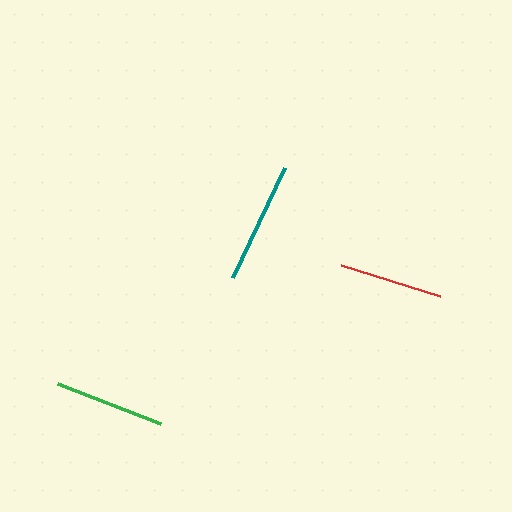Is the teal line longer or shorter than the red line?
The teal line is longer than the red line.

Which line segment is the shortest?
The red line is the shortest at approximately 104 pixels.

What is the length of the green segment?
The green segment is approximately 110 pixels long.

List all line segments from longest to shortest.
From longest to shortest: teal, green, red.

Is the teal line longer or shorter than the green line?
The teal line is longer than the green line.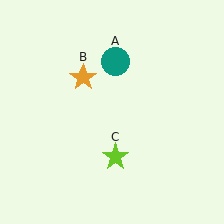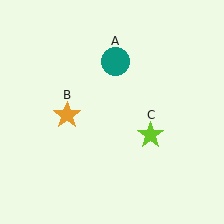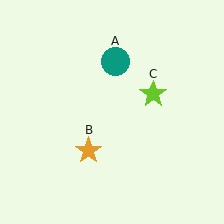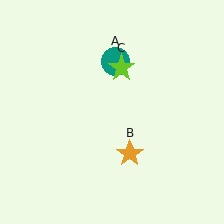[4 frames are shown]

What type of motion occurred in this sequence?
The orange star (object B), lime star (object C) rotated counterclockwise around the center of the scene.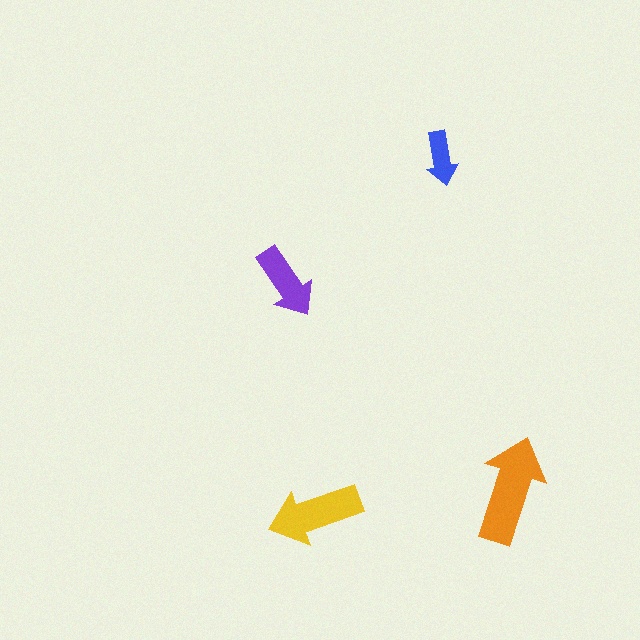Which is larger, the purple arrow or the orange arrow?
The orange one.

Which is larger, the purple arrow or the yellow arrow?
The yellow one.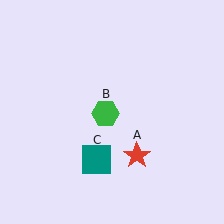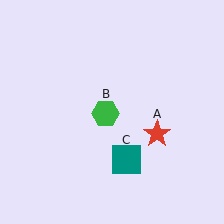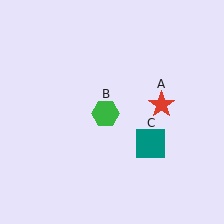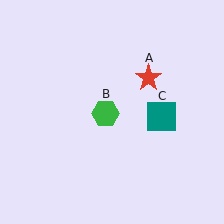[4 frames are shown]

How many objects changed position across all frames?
2 objects changed position: red star (object A), teal square (object C).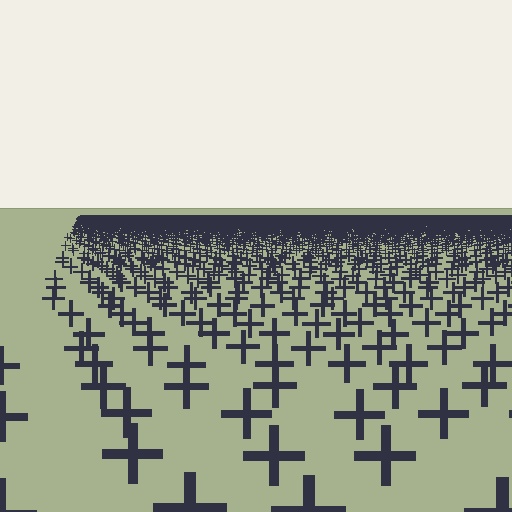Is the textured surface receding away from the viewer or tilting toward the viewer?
The surface is receding away from the viewer. Texture elements get smaller and denser toward the top.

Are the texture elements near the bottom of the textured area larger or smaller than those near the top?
Larger. Near the bottom, elements are closer to the viewer and appear at a bigger on-screen size.